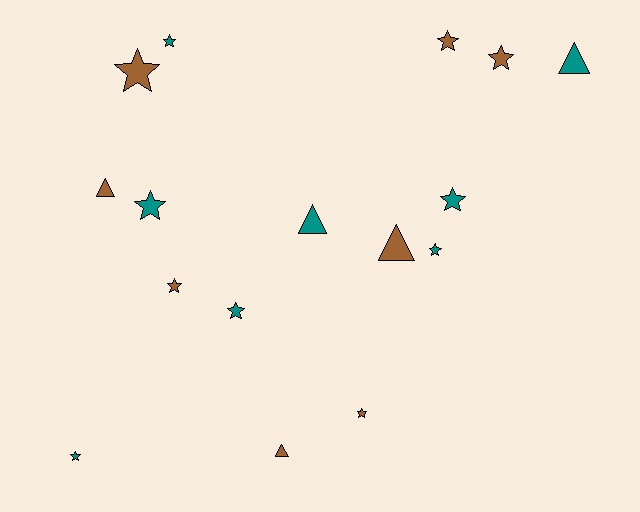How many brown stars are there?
There are 5 brown stars.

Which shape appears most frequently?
Star, with 11 objects.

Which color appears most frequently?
Brown, with 8 objects.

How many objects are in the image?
There are 16 objects.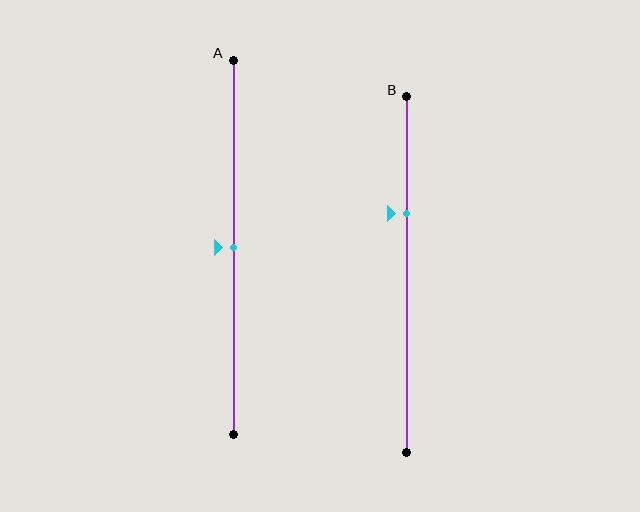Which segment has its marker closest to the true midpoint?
Segment A has its marker closest to the true midpoint.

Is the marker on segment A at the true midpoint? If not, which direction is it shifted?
Yes, the marker on segment A is at the true midpoint.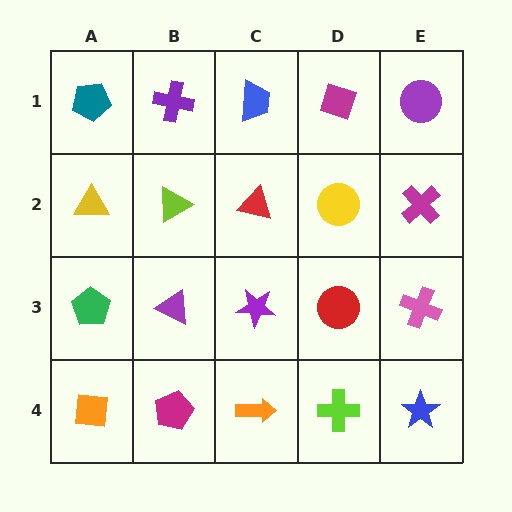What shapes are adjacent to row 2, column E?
A purple circle (row 1, column E), a pink cross (row 3, column E), a yellow circle (row 2, column D).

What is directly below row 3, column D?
A lime cross.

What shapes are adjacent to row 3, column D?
A yellow circle (row 2, column D), a lime cross (row 4, column D), a purple star (row 3, column C), a pink cross (row 3, column E).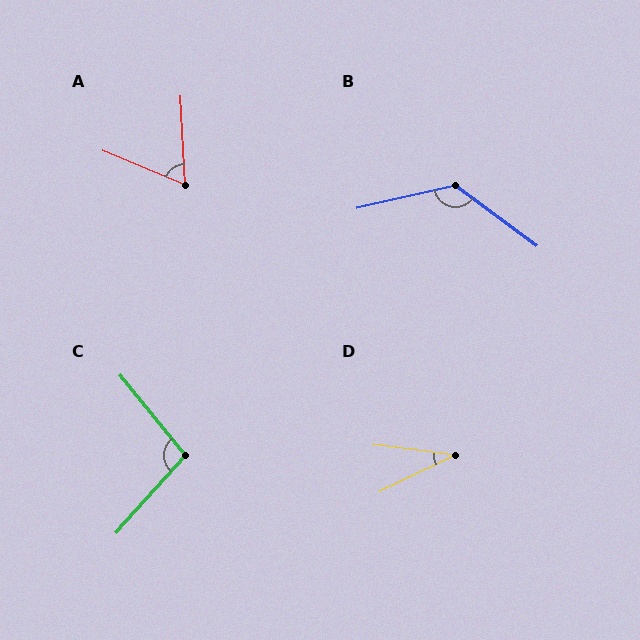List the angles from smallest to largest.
D (33°), A (65°), C (99°), B (130°).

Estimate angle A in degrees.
Approximately 65 degrees.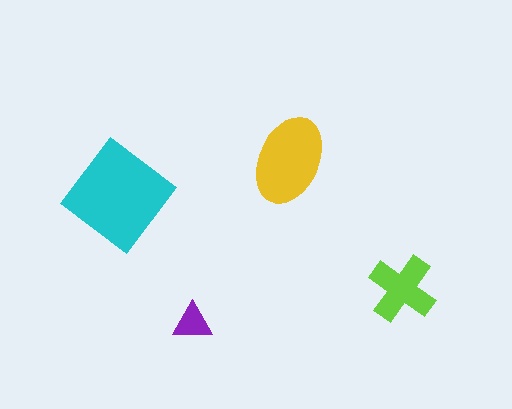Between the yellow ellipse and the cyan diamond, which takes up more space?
The cyan diamond.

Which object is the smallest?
The purple triangle.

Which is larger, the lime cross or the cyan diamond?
The cyan diamond.